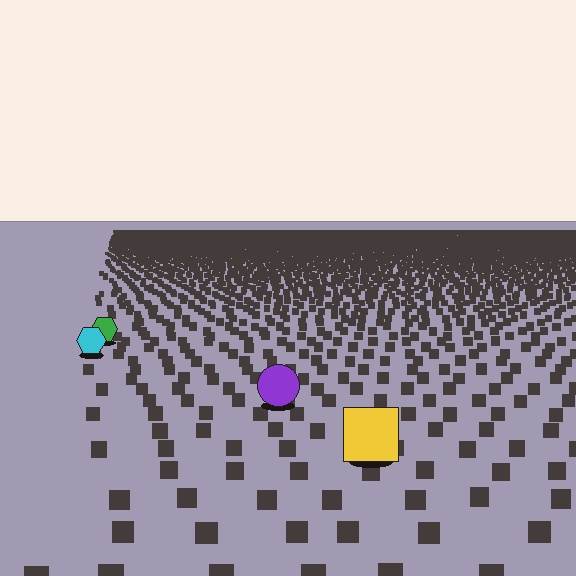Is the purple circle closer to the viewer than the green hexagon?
Yes. The purple circle is closer — you can tell from the texture gradient: the ground texture is coarser near it.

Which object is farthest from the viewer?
The green hexagon is farthest from the viewer. It appears smaller and the ground texture around it is denser.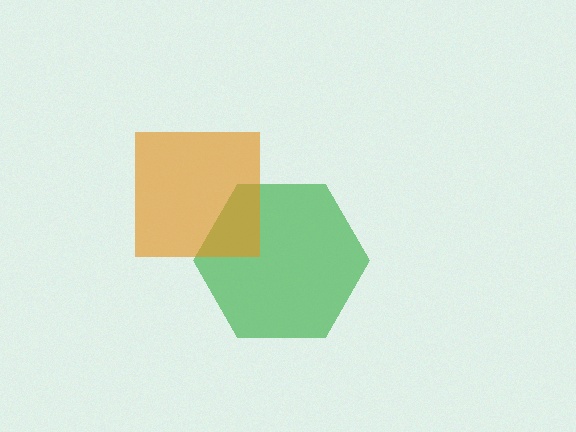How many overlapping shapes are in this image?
There are 2 overlapping shapes in the image.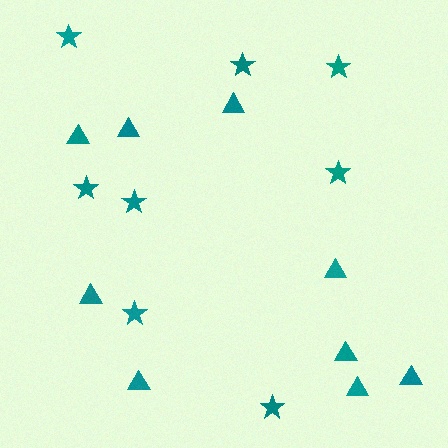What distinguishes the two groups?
There are 2 groups: one group of stars (8) and one group of triangles (9).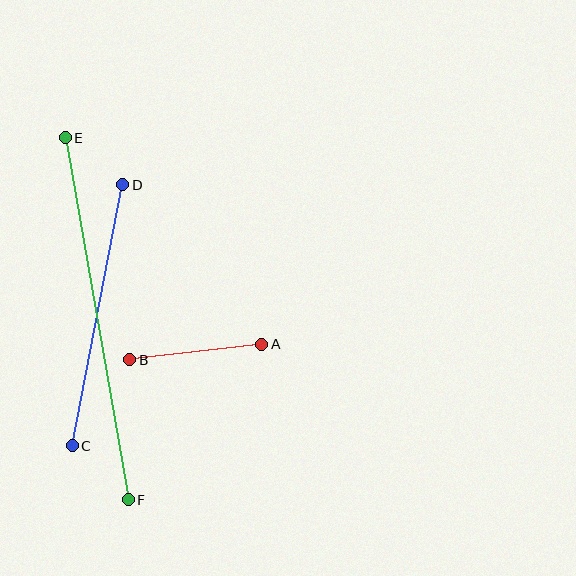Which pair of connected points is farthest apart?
Points E and F are farthest apart.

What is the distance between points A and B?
The distance is approximately 133 pixels.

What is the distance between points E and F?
The distance is approximately 367 pixels.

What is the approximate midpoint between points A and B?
The midpoint is at approximately (196, 352) pixels.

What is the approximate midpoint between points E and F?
The midpoint is at approximately (97, 319) pixels.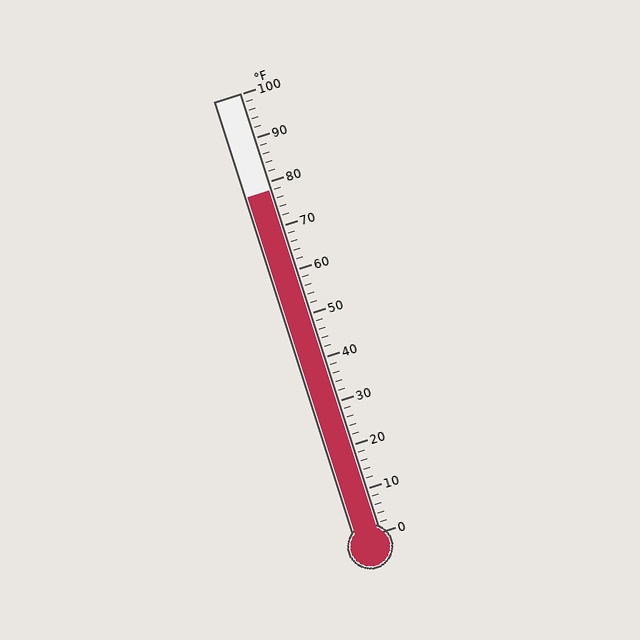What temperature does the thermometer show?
The thermometer shows approximately 78°F.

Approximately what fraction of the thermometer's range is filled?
The thermometer is filled to approximately 80% of its range.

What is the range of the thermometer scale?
The thermometer scale ranges from 0°F to 100°F.